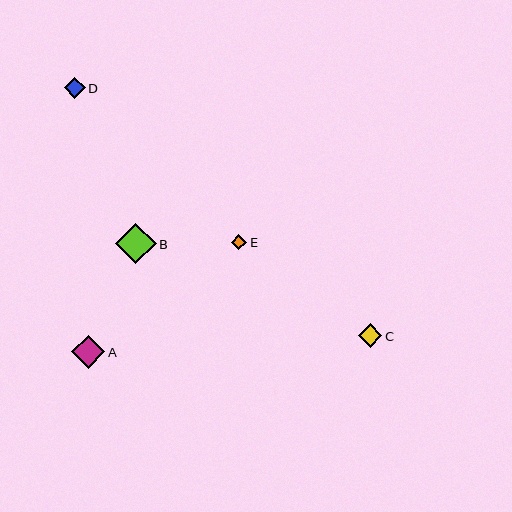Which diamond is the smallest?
Diamond E is the smallest with a size of approximately 15 pixels.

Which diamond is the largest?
Diamond B is the largest with a size of approximately 40 pixels.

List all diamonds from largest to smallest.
From largest to smallest: B, A, C, D, E.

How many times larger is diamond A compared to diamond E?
Diamond A is approximately 2.2 times the size of diamond E.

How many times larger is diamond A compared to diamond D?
Diamond A is approximately 1.6 times the size of diamond D.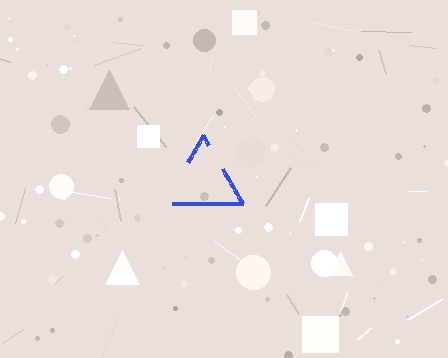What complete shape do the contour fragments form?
The contour fragments form a triangle.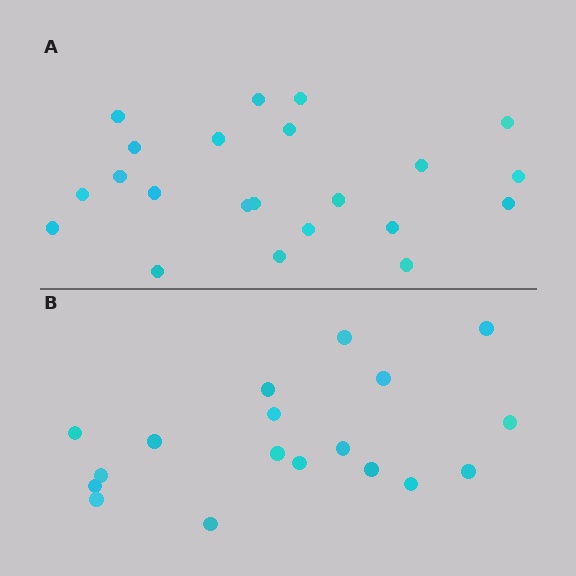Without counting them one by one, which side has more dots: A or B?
Region A (the top region) has more dots.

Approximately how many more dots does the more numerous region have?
Region A has about 4 more dots than region B.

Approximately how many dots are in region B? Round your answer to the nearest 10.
About 20 dots. (The exact count is 18, which rounds to 20.)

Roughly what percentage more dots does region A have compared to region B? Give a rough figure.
About 20% more.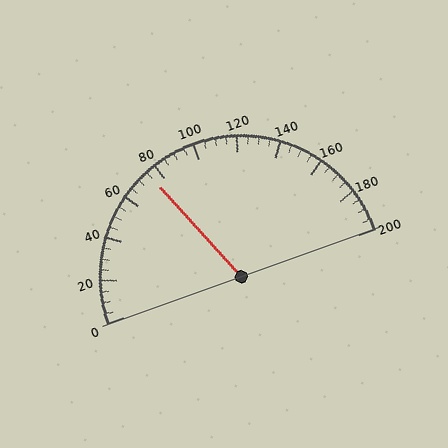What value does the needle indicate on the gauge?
The needle indicates approximately 75.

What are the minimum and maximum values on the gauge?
The gauge ranges from 0 to 200.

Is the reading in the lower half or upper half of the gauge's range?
The reading is in the lower half of the range (0 to 200).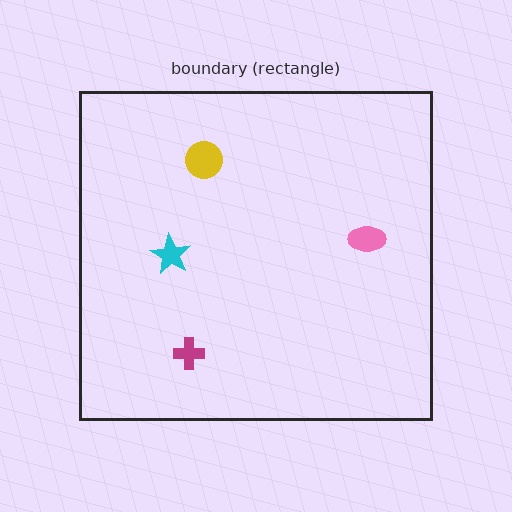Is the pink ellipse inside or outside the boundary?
Inside.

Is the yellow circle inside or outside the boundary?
Inside.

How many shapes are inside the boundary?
4 inside, 0 outside.